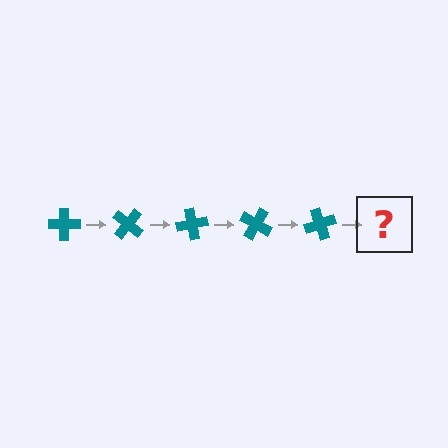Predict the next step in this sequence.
The next step is a teal cross rotated 200 degrees.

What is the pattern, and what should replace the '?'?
The pattern is that the cross rotates 40 degrees each step. The '?' should be a teal cross rotated 200 degrees.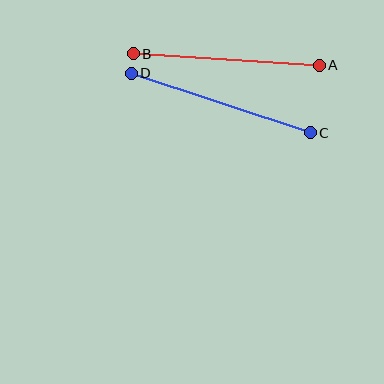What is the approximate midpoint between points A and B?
The midpoint is at approximately (226, 59) pixels.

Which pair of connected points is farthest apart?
Points C and D are farthest apart.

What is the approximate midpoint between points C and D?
The midpoint is at approximately (221, 103) pixels.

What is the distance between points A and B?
The distance is approximately 186 pixels.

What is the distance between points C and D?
The distance is approximately 189 pixels.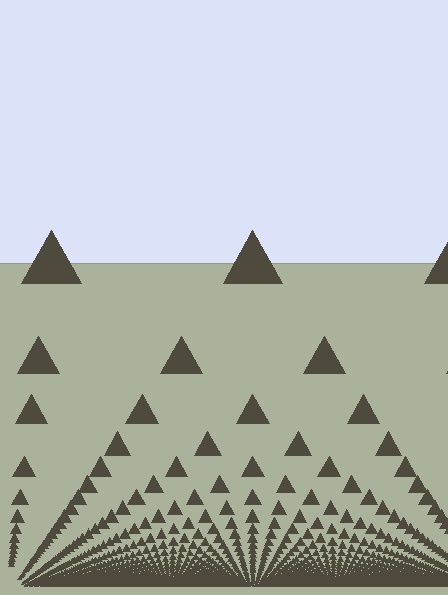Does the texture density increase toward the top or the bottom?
Density increases toward the bottom.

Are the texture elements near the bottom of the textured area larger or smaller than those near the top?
Smaller. The gradient is inverted — elements near the bottom are smaller and denser.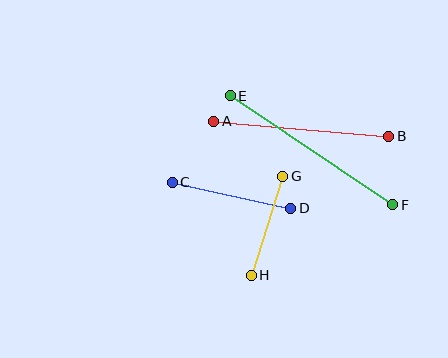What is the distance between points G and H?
The distance is approximately 104 pixels.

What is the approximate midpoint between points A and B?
The midpoint is at approximately (301, 129) pixels.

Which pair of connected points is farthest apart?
Points E and F are farthest apart.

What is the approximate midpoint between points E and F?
The midpoint is at approximately (312, 150) pixels.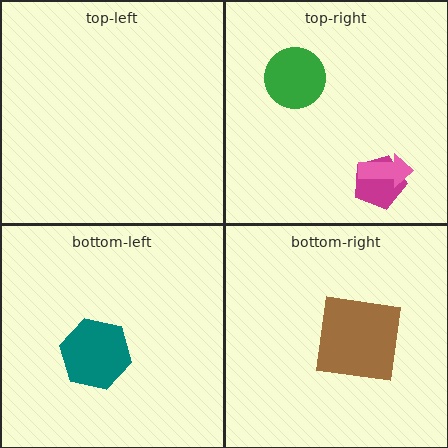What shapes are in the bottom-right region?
The brown square.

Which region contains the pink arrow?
The top-right region.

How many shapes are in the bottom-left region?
1.